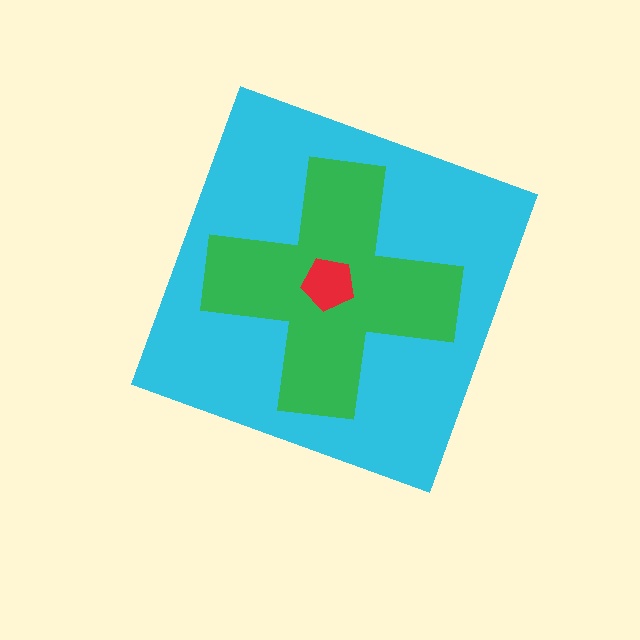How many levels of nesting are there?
3.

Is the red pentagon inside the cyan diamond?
Yes.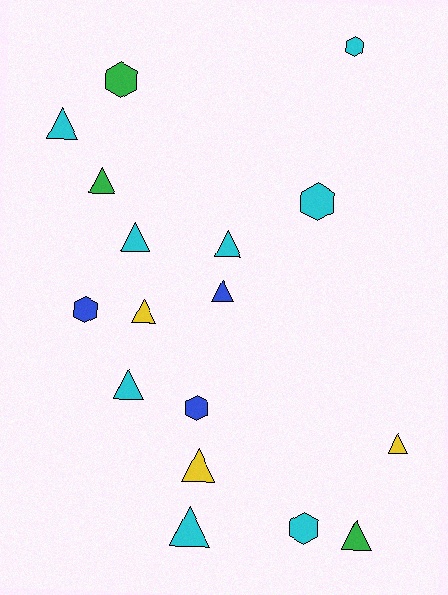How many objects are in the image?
There are 17 objects.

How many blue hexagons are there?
There are 2 blue hexagons.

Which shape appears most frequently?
Triangle, with 11 objects.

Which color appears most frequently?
Cyan, with 8 objects.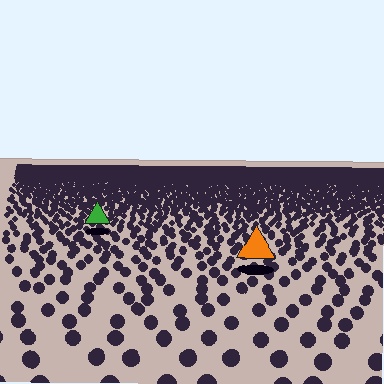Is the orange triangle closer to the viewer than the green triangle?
Yes. The orange triangle is closer — you can tell from the texture gradient: the ground texture is coarser near it.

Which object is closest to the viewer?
The orange triangle is closest. The texture marks near it are larger and more spread out.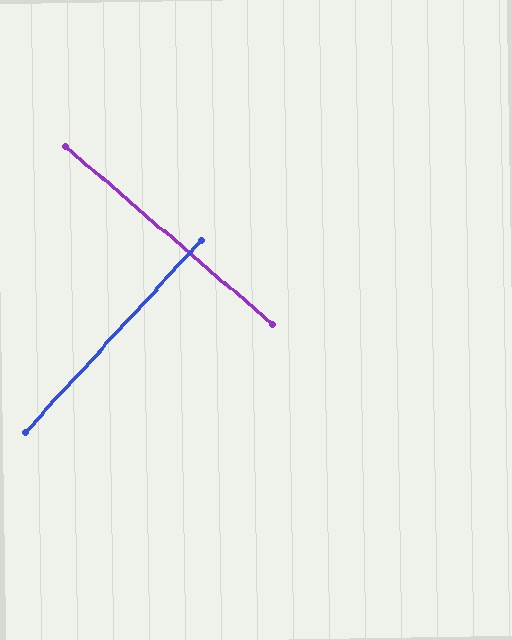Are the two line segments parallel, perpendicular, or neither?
Perpendicular — they meet at approximately 88°.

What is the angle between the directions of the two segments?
Approximately 88 degrees.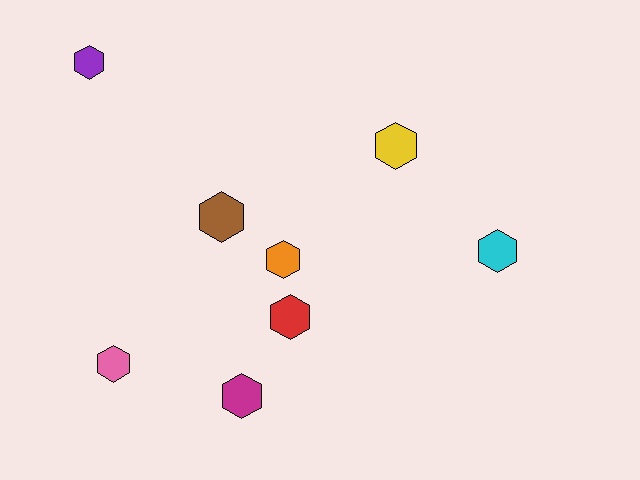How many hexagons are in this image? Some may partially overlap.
There are 8 hexagons.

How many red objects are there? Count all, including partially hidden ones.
There is 1 red object.